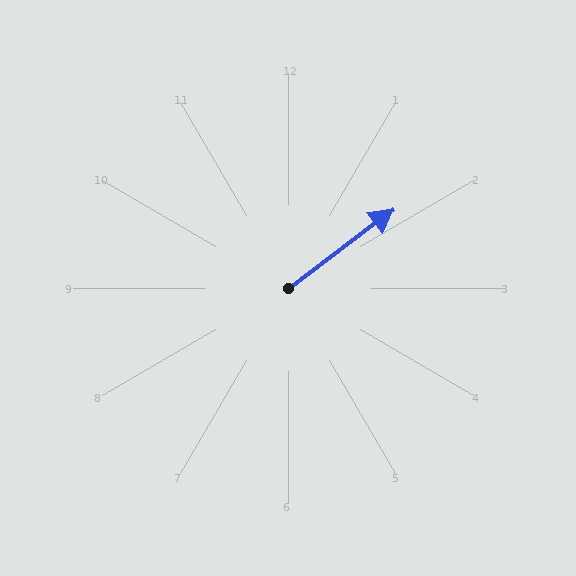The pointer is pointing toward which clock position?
Roughly 2 o'clock.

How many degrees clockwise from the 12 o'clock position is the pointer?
Approximately 53 degrees.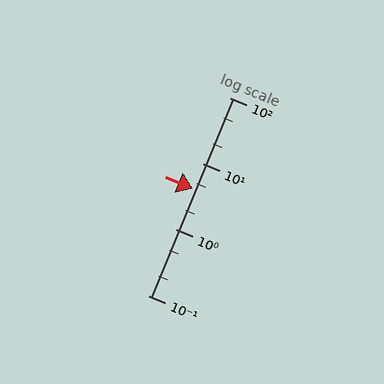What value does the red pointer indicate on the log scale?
The pointer indicates approximately 4.2.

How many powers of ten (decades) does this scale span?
The scale spans 3 decades, from 0.1 to 100.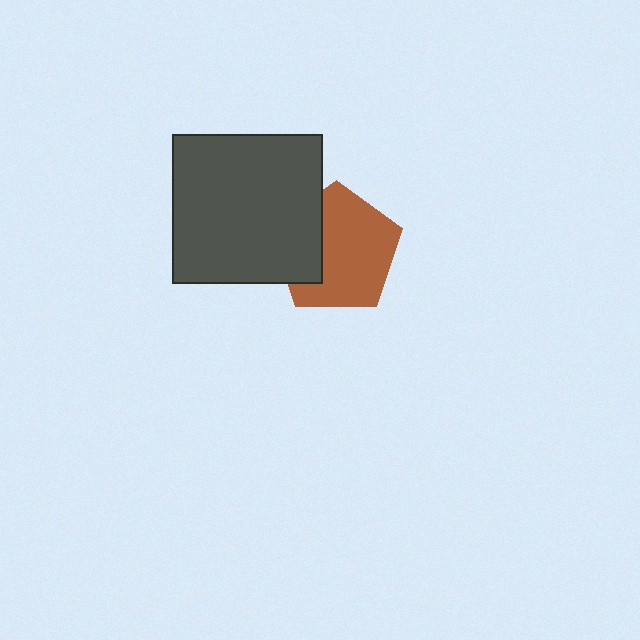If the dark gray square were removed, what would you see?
You would see the complete brown pentagon.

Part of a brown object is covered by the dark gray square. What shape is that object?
It is a pentagon.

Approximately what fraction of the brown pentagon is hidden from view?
Roughly 30% of the brown pentagon is hidden behind the dark gray square.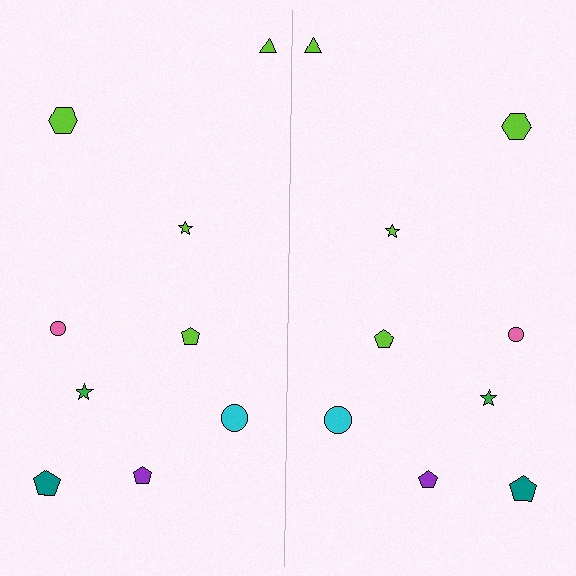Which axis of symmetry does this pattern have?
The pattern has a vertical axis of symmetry running through the center of the image.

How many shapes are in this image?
There are 18 shapes in this image.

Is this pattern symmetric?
Yes, this pattern has bilateral (reflection) symmetry.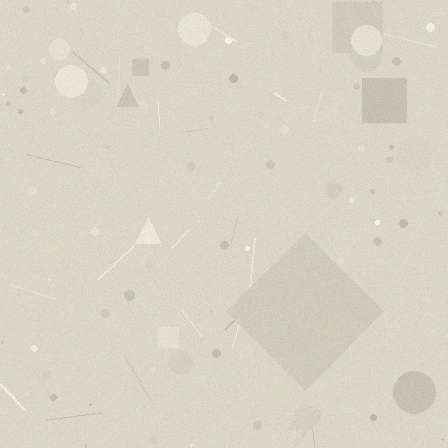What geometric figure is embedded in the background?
A diamond is embedded in the background.